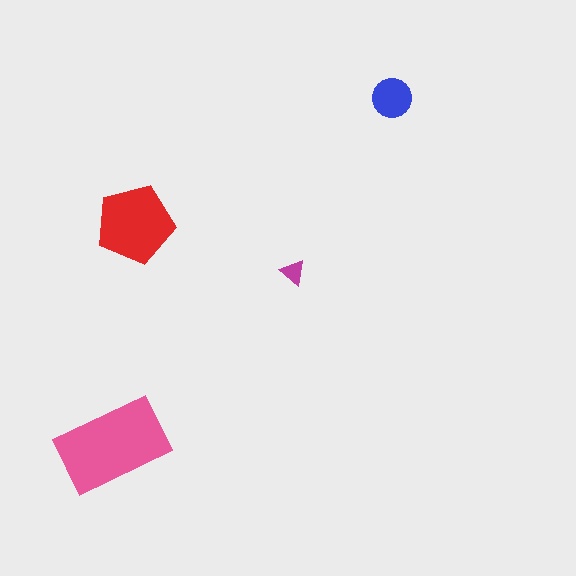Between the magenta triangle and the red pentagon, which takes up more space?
The red pentagon.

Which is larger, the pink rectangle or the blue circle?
The pink rectangle.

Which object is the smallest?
The magenta triangle.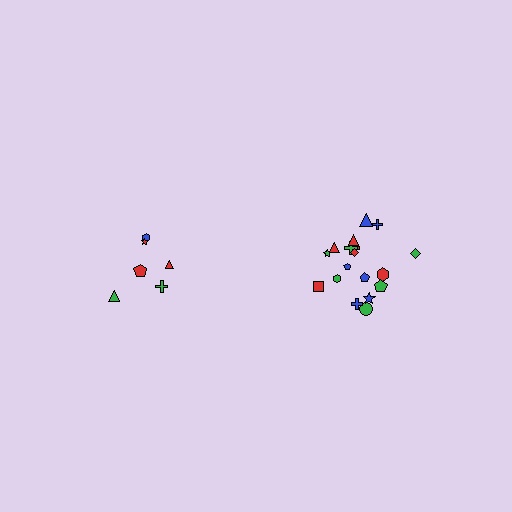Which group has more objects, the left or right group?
The right group.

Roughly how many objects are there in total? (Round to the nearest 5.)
Roughly 25 objects in total.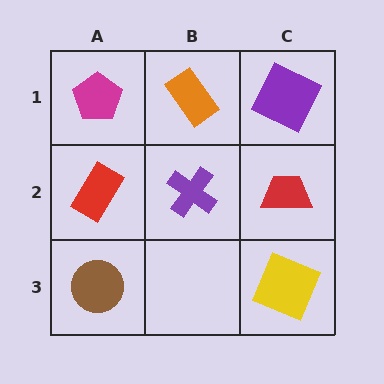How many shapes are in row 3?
2 shapes.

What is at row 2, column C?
A red trapezoid.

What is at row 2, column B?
A purple cross.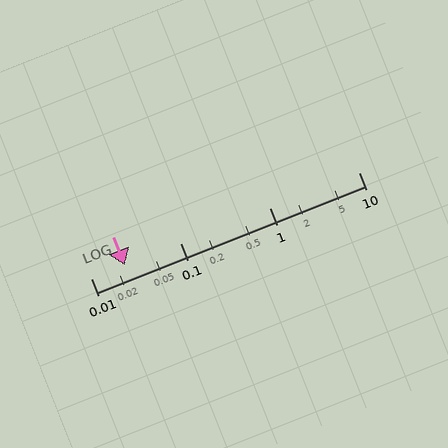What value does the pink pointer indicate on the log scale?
The pointer indicates approximately 0.024.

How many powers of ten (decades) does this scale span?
The scale spans 3 decades, from 0.01 to 10.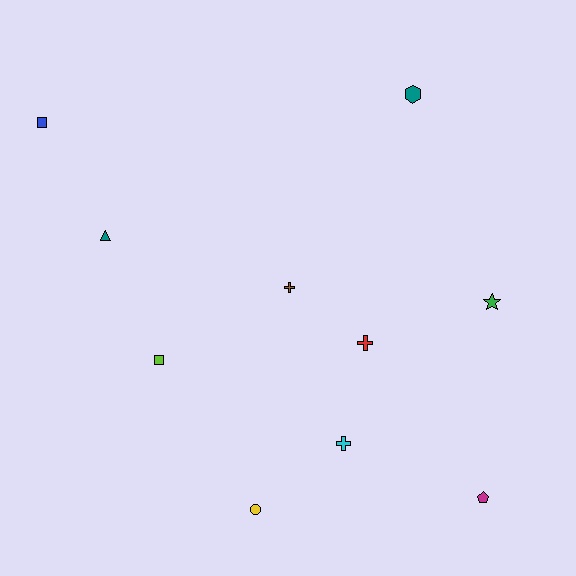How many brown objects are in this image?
There is 1 brown object.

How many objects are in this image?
There are 10 objects.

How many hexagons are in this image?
There is 1 hexagon.